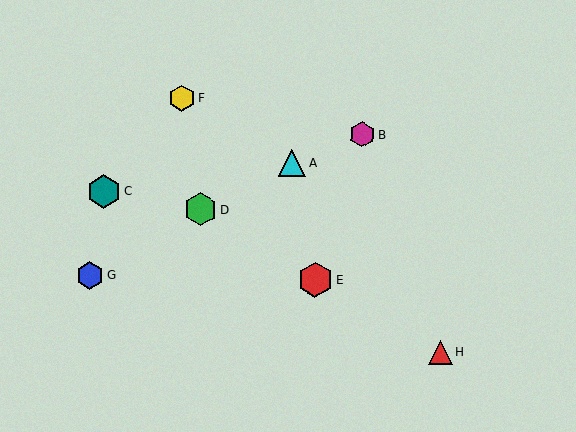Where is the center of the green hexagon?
The center of the green hexagon is at (201, 209).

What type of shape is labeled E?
Shape E is a red hexagon.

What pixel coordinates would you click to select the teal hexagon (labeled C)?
Click at (104, 191) to select the teal hexagon C.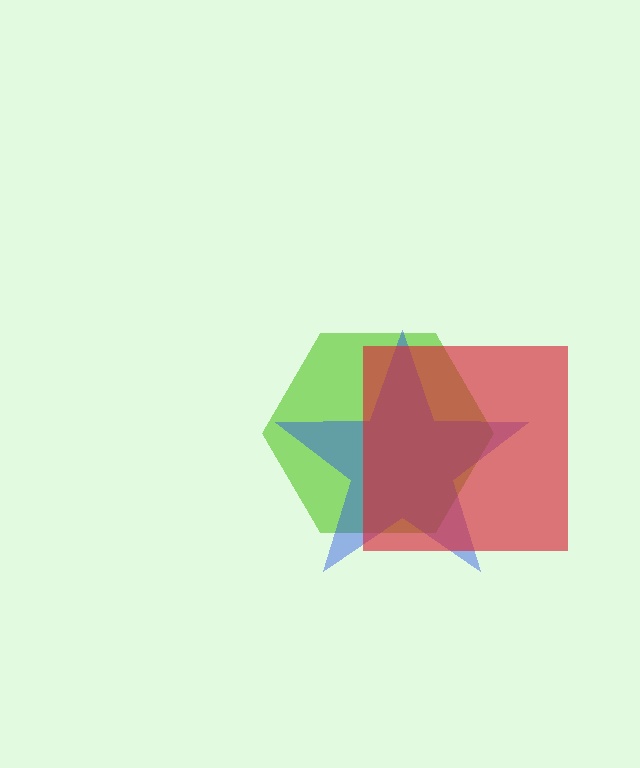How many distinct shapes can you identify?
There are 3 distinct shapes: a lime hexagon, a blue star, a red square.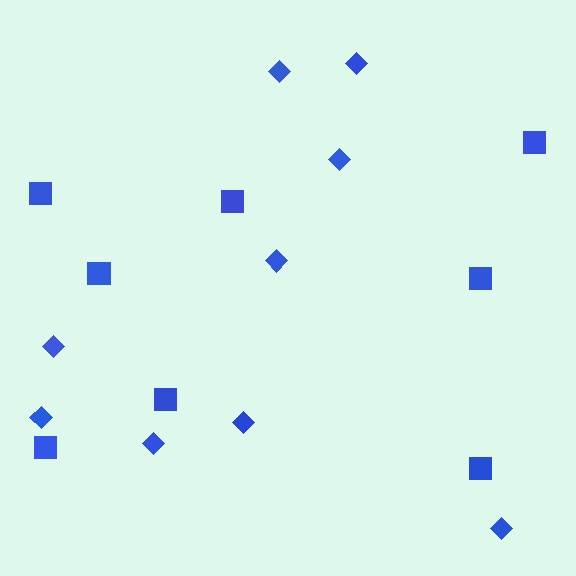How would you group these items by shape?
There are 2 groups: one group of squares (8) and one group of diamonds (9).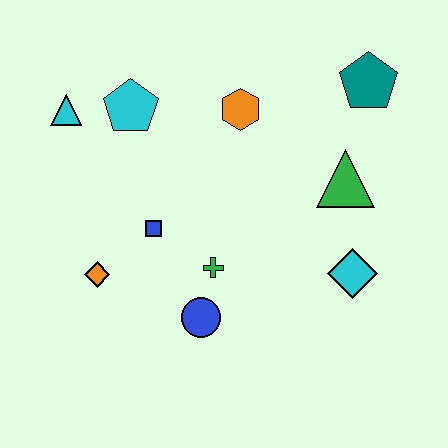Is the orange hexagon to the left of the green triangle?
Yes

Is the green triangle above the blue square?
Yes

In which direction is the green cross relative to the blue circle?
The green cross is above the blue circle.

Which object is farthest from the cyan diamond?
The cyan triangle is farthest from the cyan diamond.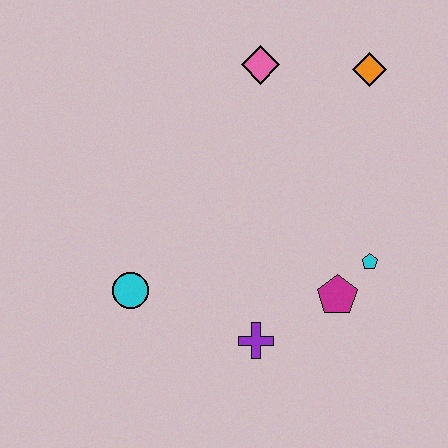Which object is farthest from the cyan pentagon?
The cyan circle is farthest from the cyan pentagon.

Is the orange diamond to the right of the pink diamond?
Yes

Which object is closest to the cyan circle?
The purple cross is closest to the cyan circle.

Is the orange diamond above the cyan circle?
Yes